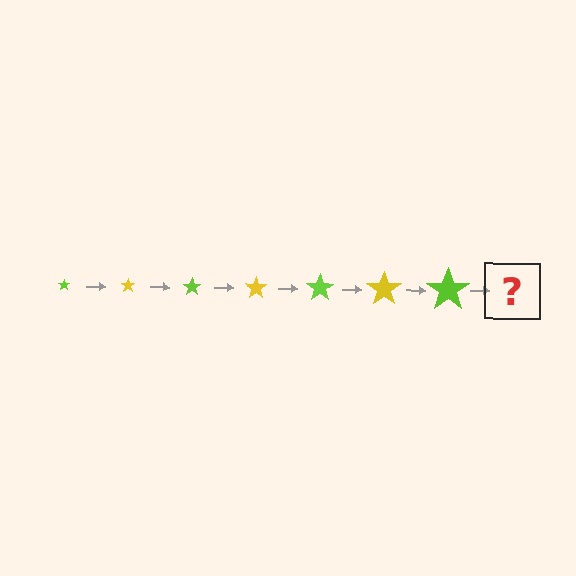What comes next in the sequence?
The next element should be a yellow star, larger than the previous one.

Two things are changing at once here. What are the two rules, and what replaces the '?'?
The two rules are that the star grows larger each step and the color cycles through lime and yellow. The '?' should be a yellow star, larger than the previous one.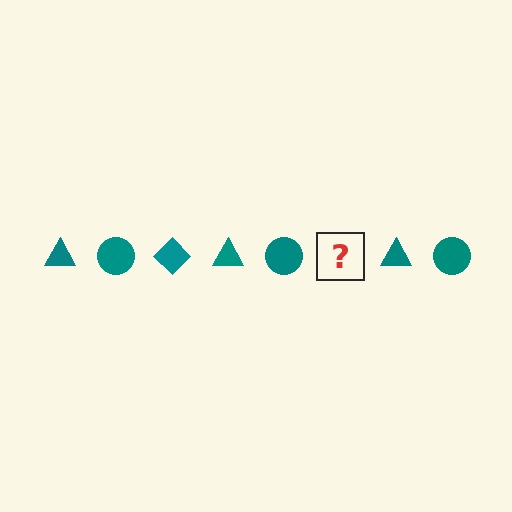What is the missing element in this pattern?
The missing element is a teal diamond.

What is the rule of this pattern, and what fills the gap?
The rule is that the pattern cycles through triangle, circle, diamond shapes in teal. The gap should be filled with a teal diamond.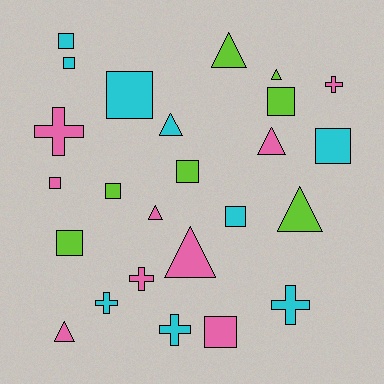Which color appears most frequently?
Pink, with 9 objects.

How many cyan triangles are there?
There is 1 cyan triangle.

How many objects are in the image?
There are 25 objects.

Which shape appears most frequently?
Square, with 11 objects.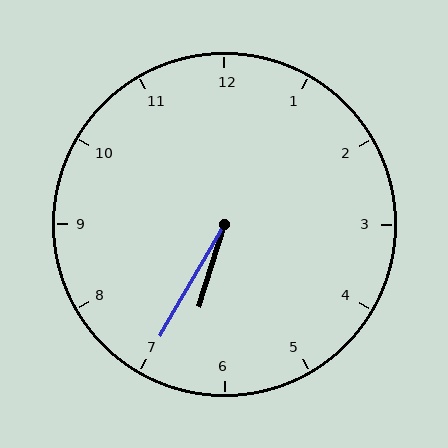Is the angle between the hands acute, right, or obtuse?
It is acute.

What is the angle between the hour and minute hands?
Approximately 12 degrees.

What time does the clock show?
6:35.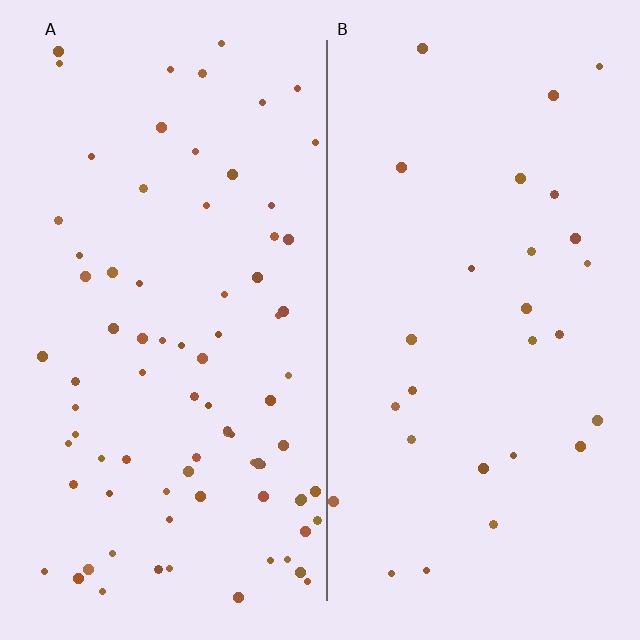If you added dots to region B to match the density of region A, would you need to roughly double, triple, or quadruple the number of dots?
Approximately triple.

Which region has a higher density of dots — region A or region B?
A (the left).